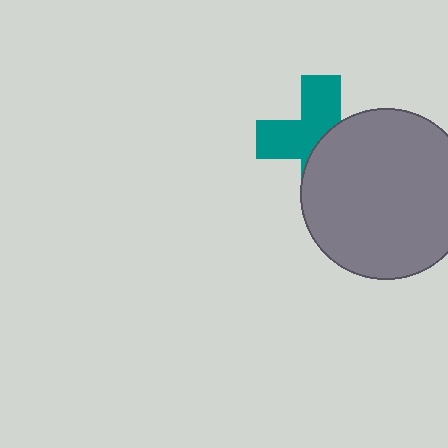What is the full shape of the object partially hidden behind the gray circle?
The partially hidden object is a teal cross.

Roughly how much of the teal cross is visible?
About half of it is visible (roughly 51%).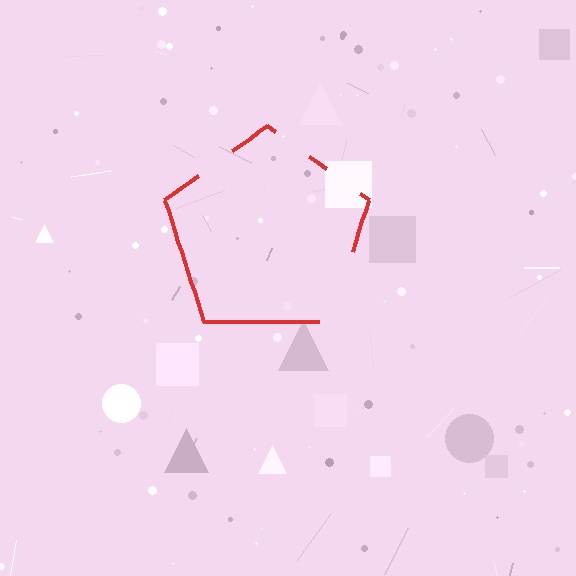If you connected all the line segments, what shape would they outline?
They would outline a pentagon.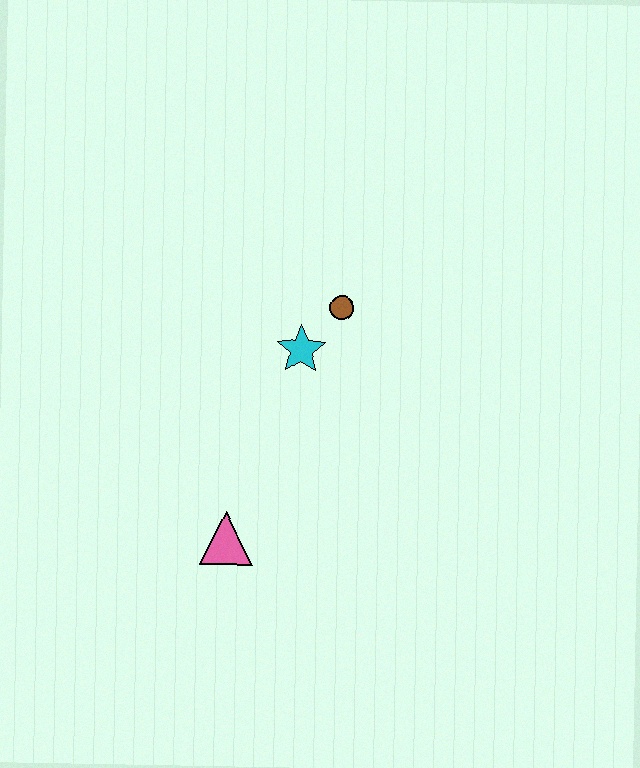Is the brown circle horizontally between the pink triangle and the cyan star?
No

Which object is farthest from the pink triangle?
The brown circle is farthest from the pink triangle.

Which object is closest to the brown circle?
The cyan star is closest to the brown circle.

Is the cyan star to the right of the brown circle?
No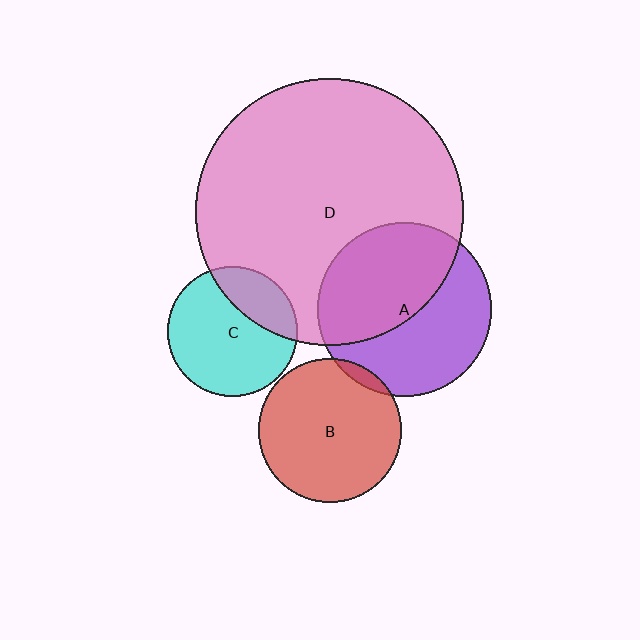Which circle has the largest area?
Circle D (pink).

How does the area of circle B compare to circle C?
Approximately 1.2 times.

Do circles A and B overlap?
Yes.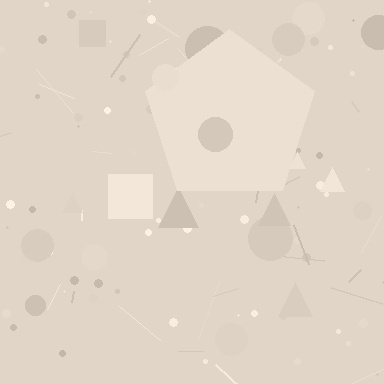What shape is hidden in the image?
A pentagon is hidden in the image.